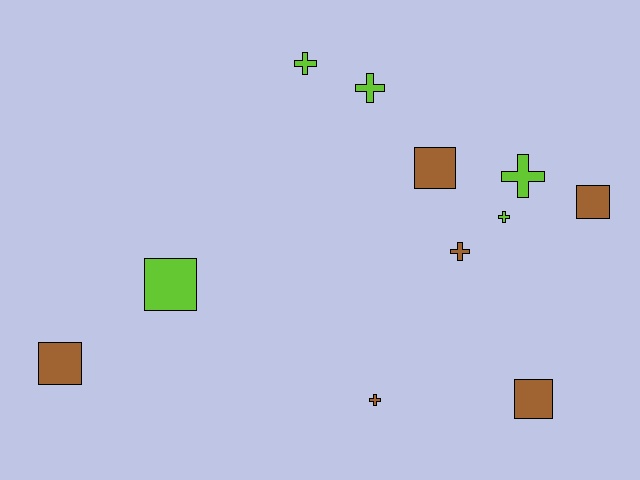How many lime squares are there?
There is 1 lime square.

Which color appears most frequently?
Brown, with 6 objects.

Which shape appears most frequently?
Cross, with 6 objects.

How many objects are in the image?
There are 11 objects.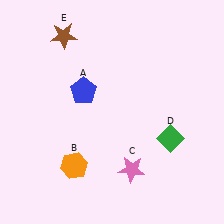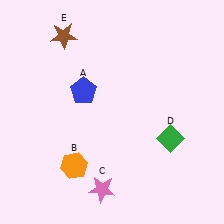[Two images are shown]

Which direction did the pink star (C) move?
The pink star (C) moved left.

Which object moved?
The pink star (C) moved left.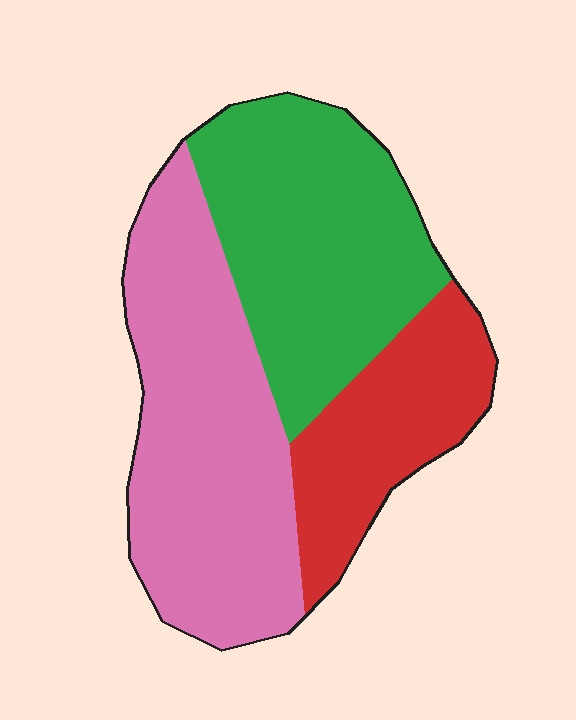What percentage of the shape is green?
Green takes up between a quarter and a half of the shape.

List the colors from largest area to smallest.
From largest to smallest: pink, green, red.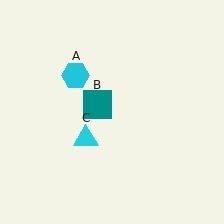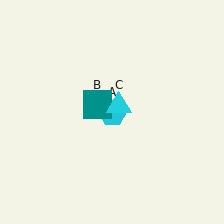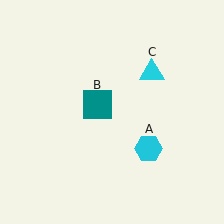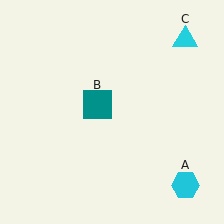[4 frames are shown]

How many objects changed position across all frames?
2 objects changed position: cyan hexagon (object A), cyan triangle (object C).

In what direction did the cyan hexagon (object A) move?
The cyan hexagon (object A) moved down and to the right.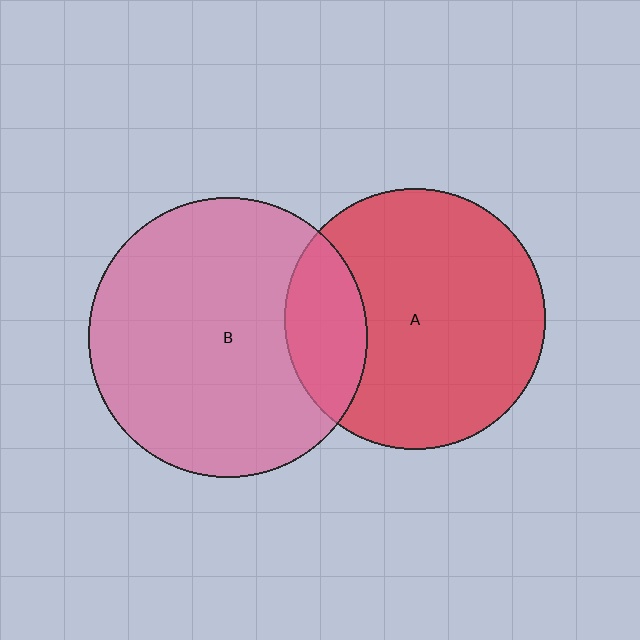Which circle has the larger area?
Circle B (pink).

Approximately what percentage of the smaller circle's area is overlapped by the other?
Approximately 20%.